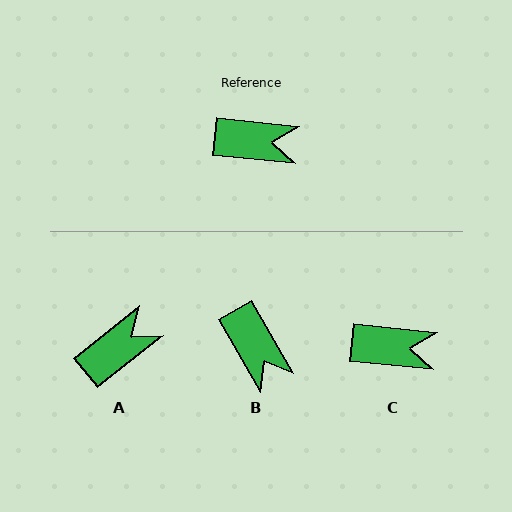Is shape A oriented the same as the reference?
No, it is off by about 44 degrees.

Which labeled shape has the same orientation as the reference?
C.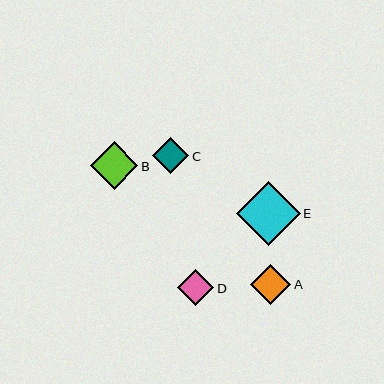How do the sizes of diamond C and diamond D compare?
Diamond C and diamond D are approximately the same size.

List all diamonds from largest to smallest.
From largest to smallest: E, B, A, C, D.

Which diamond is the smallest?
Diamond D is the smallest with a size of approximately 36 pixels.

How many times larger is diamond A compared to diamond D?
Diamond A is approximately 1.1 times the size of diamond D.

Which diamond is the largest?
Diamond E is the largest with a size of approximately 64 pixels.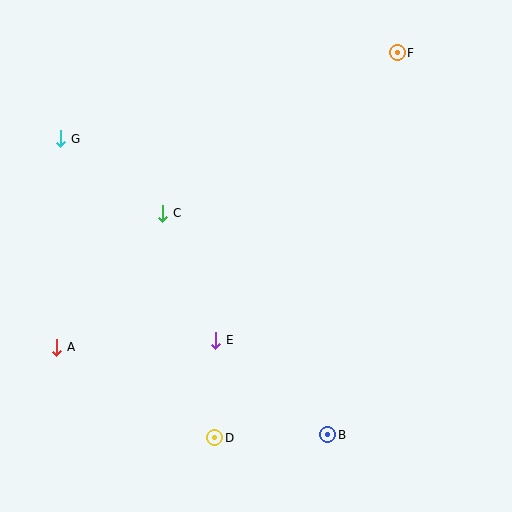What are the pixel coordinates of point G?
Point G is at (61, 139).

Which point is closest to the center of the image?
Point E at (216, 340) is closest to the center.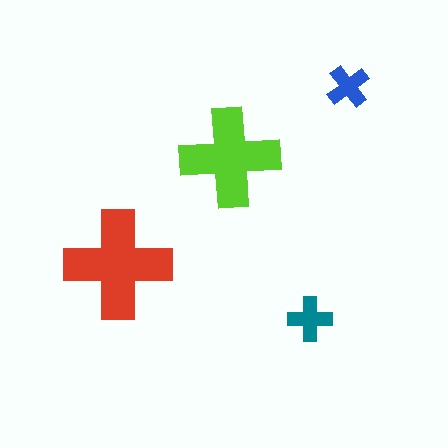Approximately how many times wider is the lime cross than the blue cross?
About 2.5 times wider.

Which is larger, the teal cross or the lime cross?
The lime one.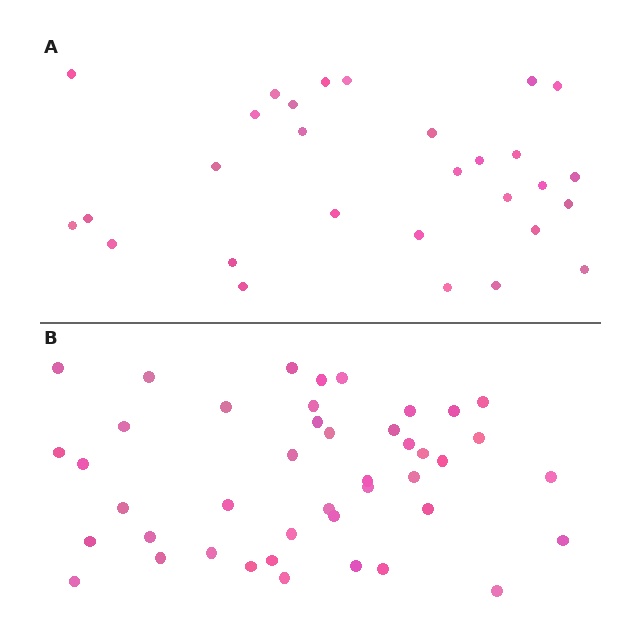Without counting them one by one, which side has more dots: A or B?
Region B (the bottom region) has more dots.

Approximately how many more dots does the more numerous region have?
Region B has approximately 15 more dots than region A.